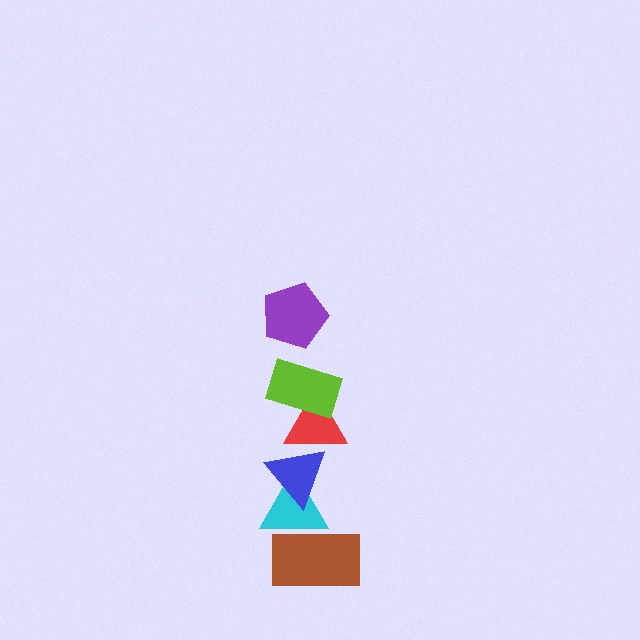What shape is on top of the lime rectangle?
The purple pentagon is on top of the lime rectangle.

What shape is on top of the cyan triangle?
The blue triangle is on top of the cyan triangle.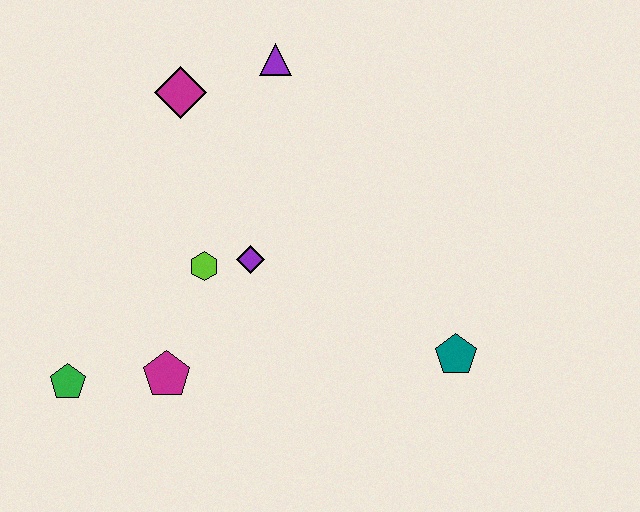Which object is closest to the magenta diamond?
The purple triangle is closest to the magenta diamond.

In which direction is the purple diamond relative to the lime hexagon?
The purple diamond is to the right of the lime hexagon.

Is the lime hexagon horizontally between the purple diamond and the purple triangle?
No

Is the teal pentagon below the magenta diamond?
Yes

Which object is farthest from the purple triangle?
The green pentagon is farthest from the purple triangle.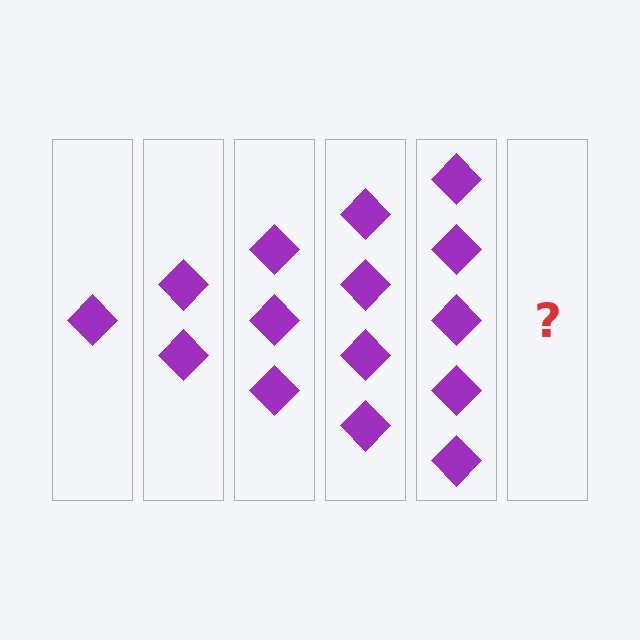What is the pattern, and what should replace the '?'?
The pattern is that each step adds one more diamond. The '?' should be 6 diamonds.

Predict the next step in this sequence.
The next step is 6 diamonds.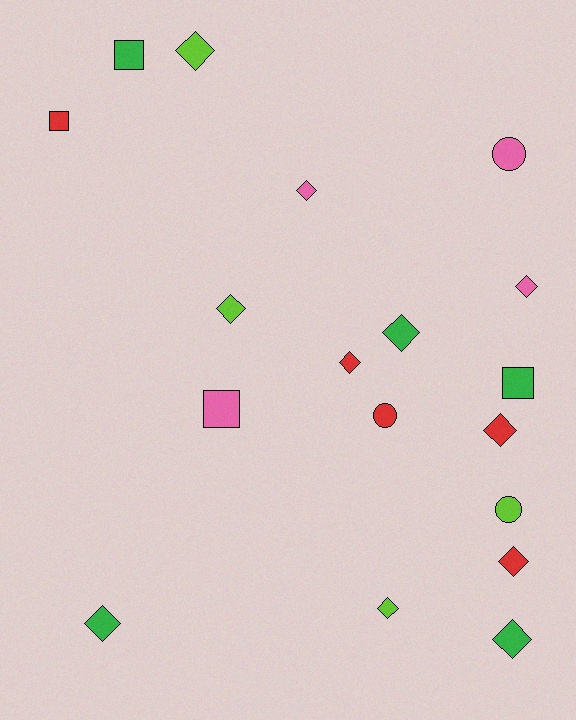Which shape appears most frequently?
Diamond, with 11 objects.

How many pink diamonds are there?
There are 2 pink diamonds.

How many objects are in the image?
There are 18 objects.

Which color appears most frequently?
Green, with 5 objects.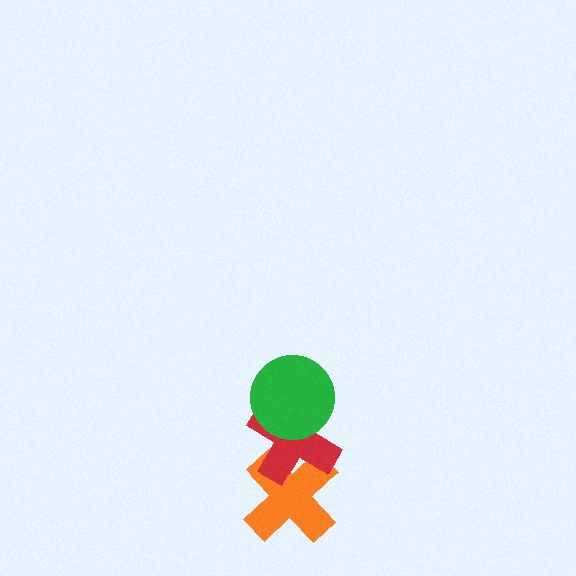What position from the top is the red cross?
The red cross is 2nd from the top.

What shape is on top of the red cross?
The green circle is on top of the red cross.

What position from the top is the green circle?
The green circle is 1st from the top.